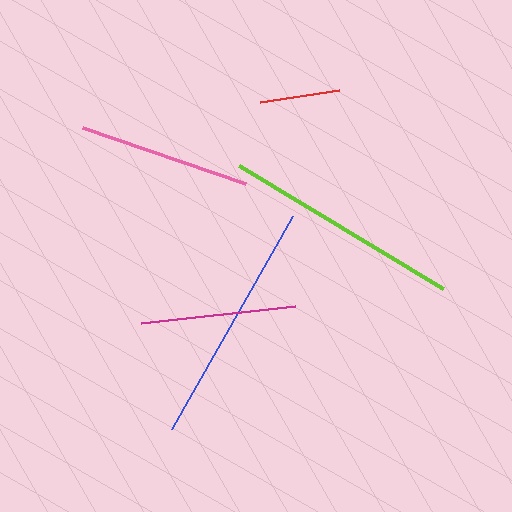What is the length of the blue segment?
The blue segment is approximately 245 pixels long.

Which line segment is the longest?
The blue line is the longest at approximately 245 pixels.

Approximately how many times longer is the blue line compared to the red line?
The blue line is approximately 3.1 times the length of the red line.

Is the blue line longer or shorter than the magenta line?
The blue line is longer than the magenta line.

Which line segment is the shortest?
The red line is the shortest at approximately 79 pixels.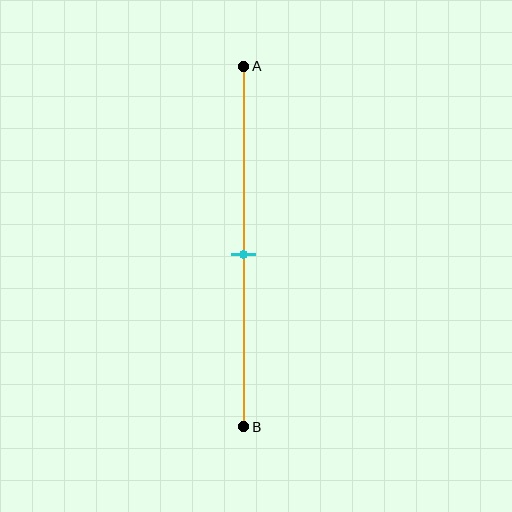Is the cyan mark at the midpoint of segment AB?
Yes, the mark is approximately at the midpoint.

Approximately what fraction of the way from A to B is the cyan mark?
The cyan mark is approximately 50% of the way from A to B.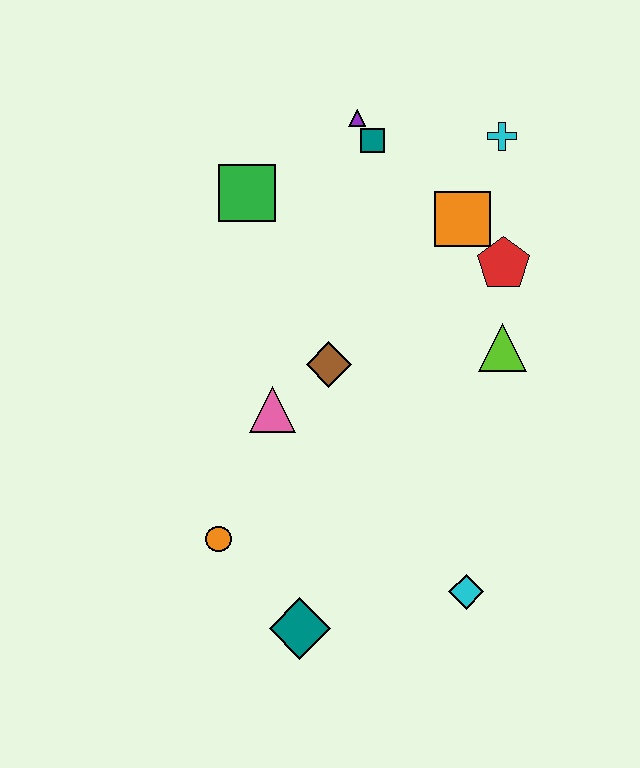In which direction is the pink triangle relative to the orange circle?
The pink triangle is above the orange circle.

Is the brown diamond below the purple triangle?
Yes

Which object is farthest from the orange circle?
The cyan cross is farthest from the orange circle.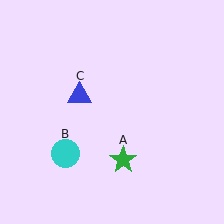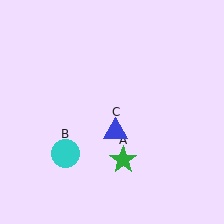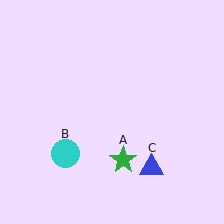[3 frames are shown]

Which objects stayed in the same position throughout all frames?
Green star (object A) and cyan circle (object B) remained stationary.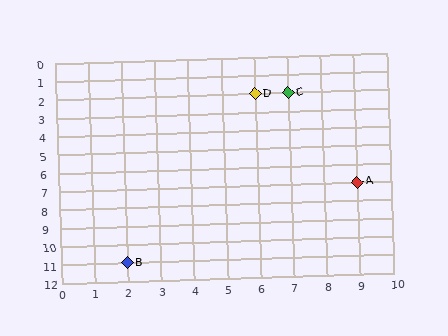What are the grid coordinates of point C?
Point C is at grid coordinates (7, 2).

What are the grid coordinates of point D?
Point D is at grid coordinates (6, 2).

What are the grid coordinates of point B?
Point B is at grid coordinates (2, 11).